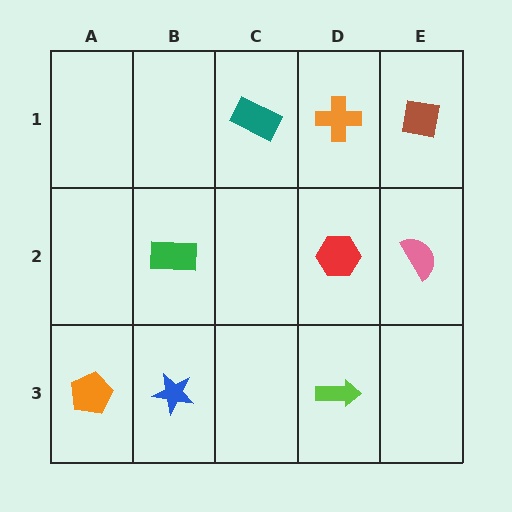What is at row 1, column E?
A brown square.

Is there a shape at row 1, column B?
No, that cell is empty.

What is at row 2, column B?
A green rectangle.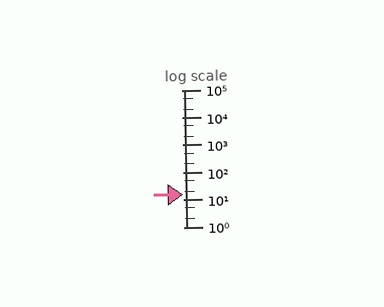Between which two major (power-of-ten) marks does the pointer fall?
The pointer is between 10 and 100.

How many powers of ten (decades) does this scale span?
The scale spans 5 decades, from 1 to 100000.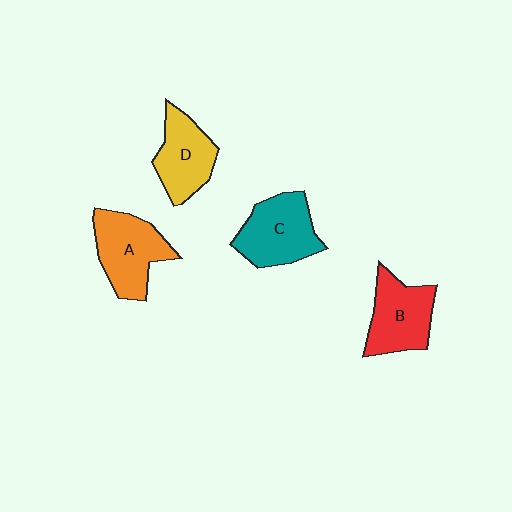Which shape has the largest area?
Shape A (orange).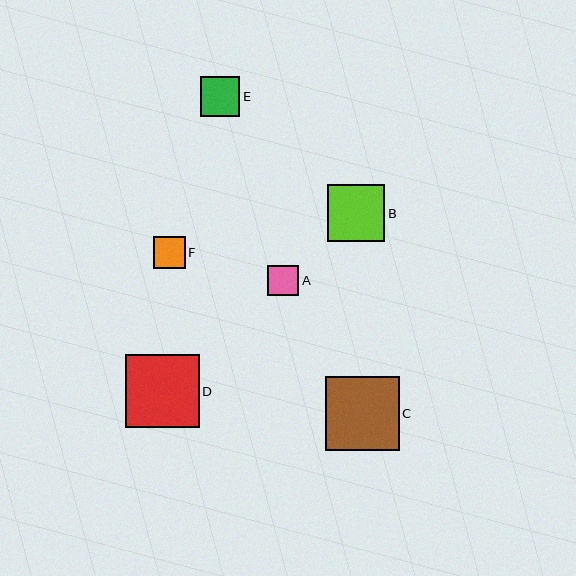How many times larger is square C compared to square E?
Square C is approximately 1.9 times the size of square E.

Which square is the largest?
Square C is the largest with a size of approximately 74 pixels.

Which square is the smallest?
Square A is the smallest with a size of approximately 31 pixels.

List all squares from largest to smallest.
From largest to smallest: C, D, B, E, F, A.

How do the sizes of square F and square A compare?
Square F and square A are approximately the same size.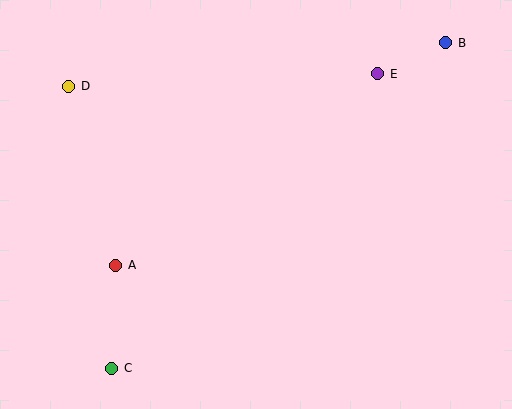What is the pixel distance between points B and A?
The distance between B and A is 398 pixels.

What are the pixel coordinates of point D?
Point D is at (69, 86).